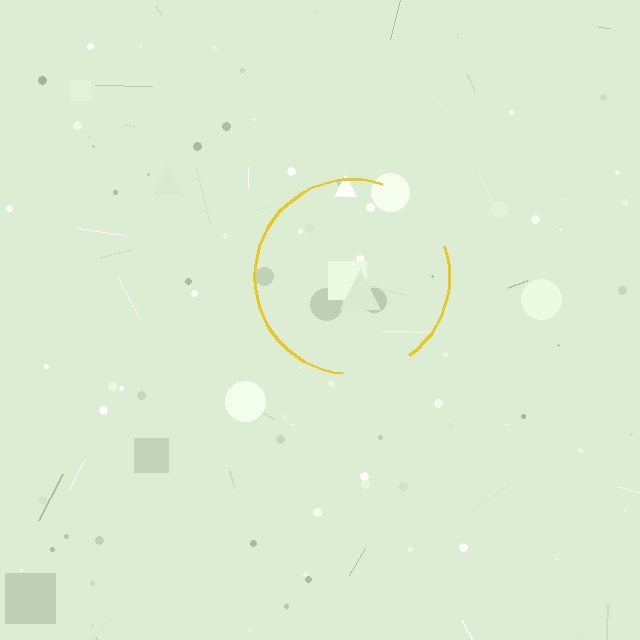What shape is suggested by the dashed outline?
The dashed outline suggests a circle.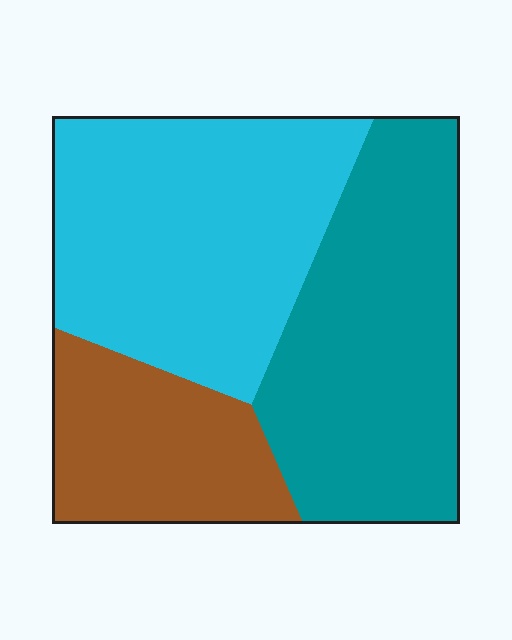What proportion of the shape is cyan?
Cyan covers around 40% of the shape.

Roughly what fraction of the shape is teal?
Teal takes up about three eighths (3/8) of the shape.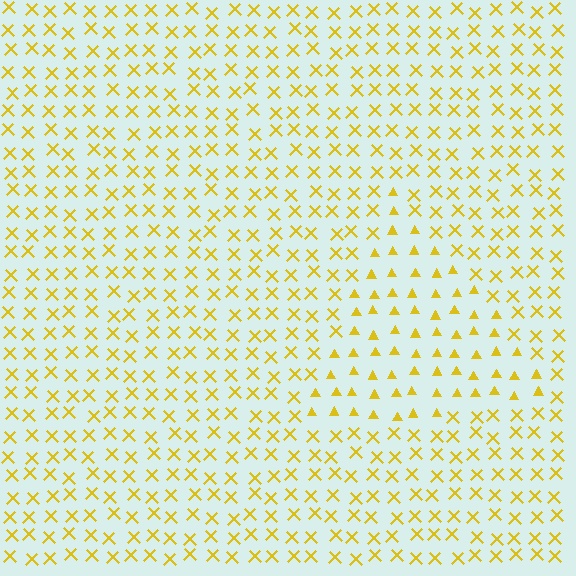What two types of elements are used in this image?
The image uses triangles inside the triangle region and X marks outside it.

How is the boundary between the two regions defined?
The boundary is defined by a change in element shape: triangles inside vs. X marks outside. All elements share the same color and spacing.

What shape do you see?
I see a triangle.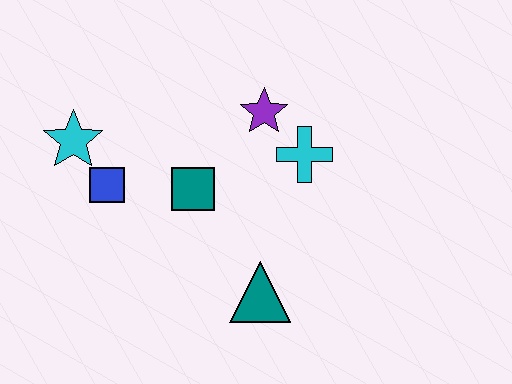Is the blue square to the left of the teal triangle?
Yes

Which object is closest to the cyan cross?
The purple star is closest to the cyan cross.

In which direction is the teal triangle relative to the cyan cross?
The teal triangle is below the cyan cross.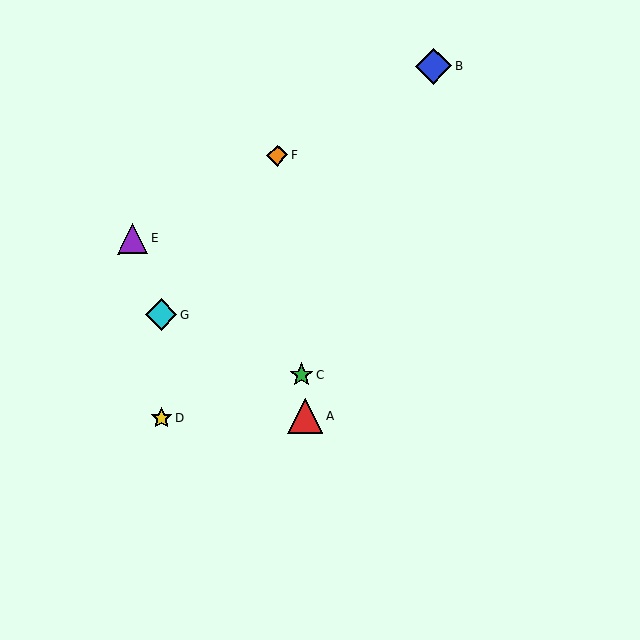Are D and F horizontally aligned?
No, D is at y≈418 and F is at y≈156.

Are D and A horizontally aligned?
Yes, both are at y≈418.